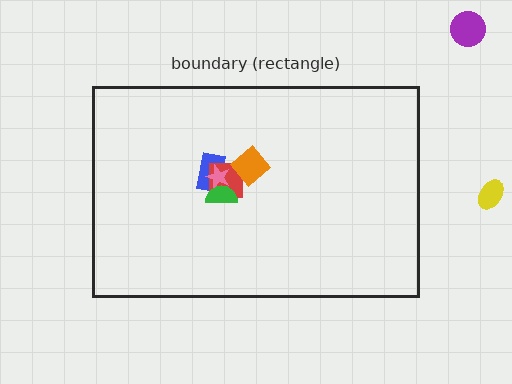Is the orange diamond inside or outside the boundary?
Inside.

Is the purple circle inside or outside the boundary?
Outside.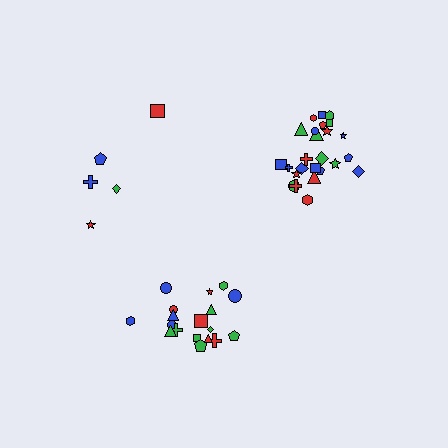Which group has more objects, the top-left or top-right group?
The top-right group.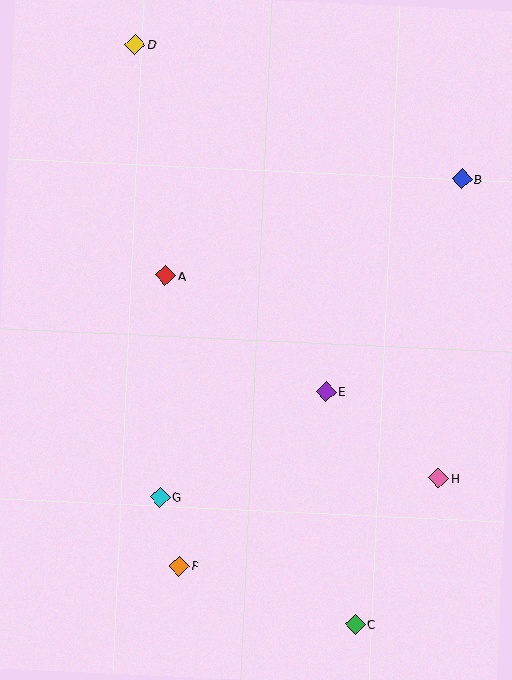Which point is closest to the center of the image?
Point E at (326, 391) is closest to the center.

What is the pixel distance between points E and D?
The distance between E and D is 396 pixels.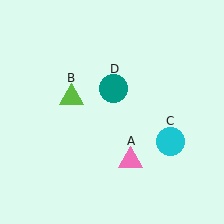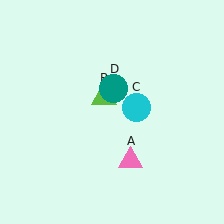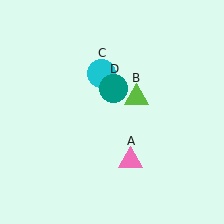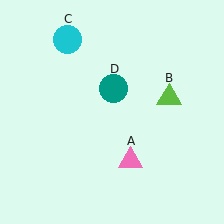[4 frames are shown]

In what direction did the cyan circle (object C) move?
The cyan circle (object C) moved up and to the left.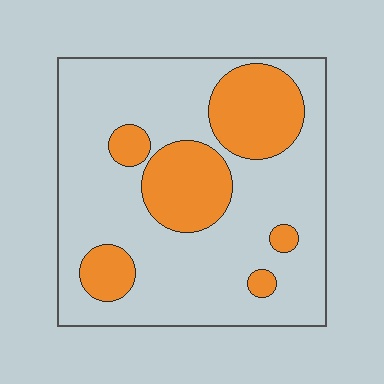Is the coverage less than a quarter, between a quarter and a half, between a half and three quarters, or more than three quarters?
Between a quarter and a half.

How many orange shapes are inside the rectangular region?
6.